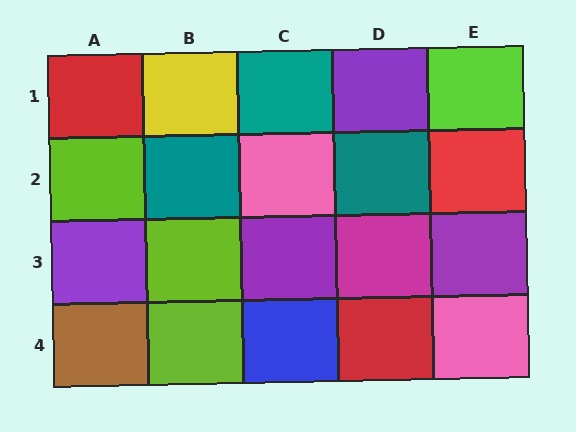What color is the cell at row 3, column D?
Magenta.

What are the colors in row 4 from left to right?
Brown, lime, blue, red, pink.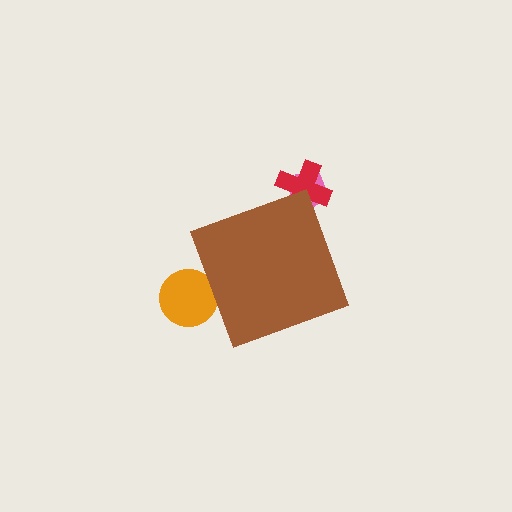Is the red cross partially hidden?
Yes, the red cross is partially hidden behind the brown diamond.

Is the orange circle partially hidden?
Yes, the orange circle is partially hidden behind the brown diamond.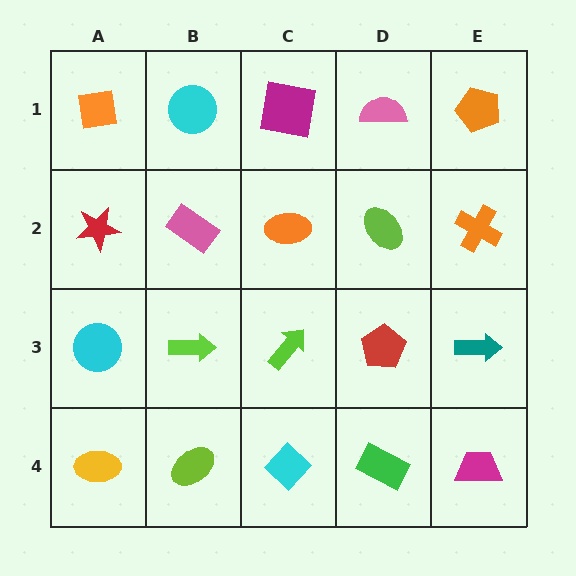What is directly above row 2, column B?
A cyan circle.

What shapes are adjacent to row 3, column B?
A pink rectangle (row 2, column B), a lime ellipse (row 4, column B), a cyan circle (row 3, column A), a lime arrow (row 3, column C).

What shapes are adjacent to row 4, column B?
A lime arrow (row 3, column B), a yellow ellipse (row 4, column A), a cyan diamond (row 4, column C).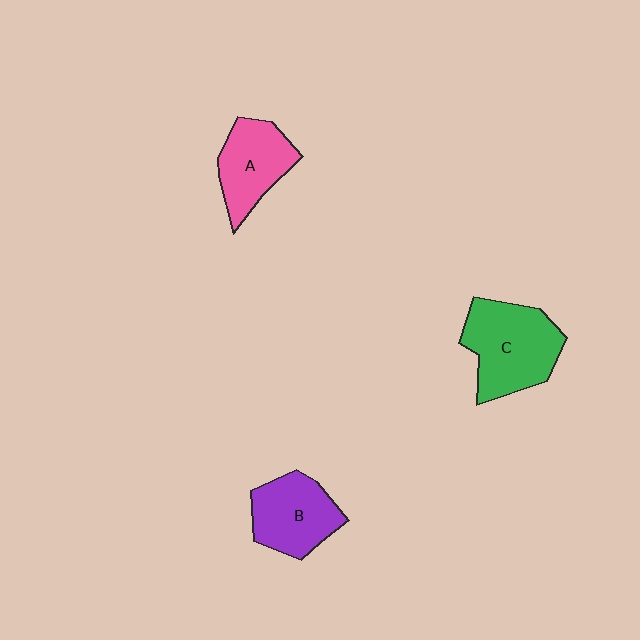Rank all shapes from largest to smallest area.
From largest to smallest: C (green), B (purple), A (pink).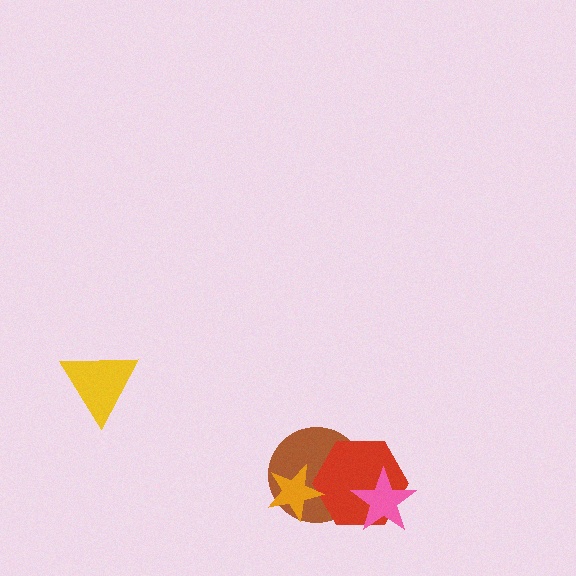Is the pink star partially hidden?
No, no other shape covers it.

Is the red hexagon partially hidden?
Yes, it is partially covered by another shape.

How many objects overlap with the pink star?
2 objects overlap with the pink star.